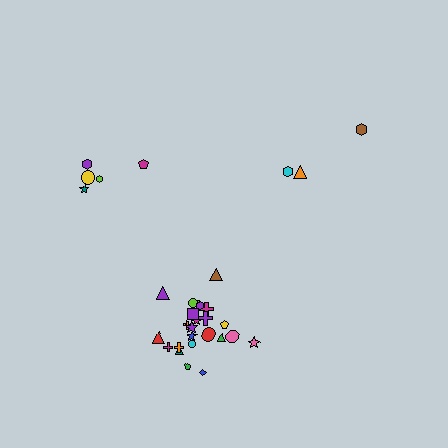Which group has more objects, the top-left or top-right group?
The top-left group.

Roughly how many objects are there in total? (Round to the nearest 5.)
Roughly 35 objects in total.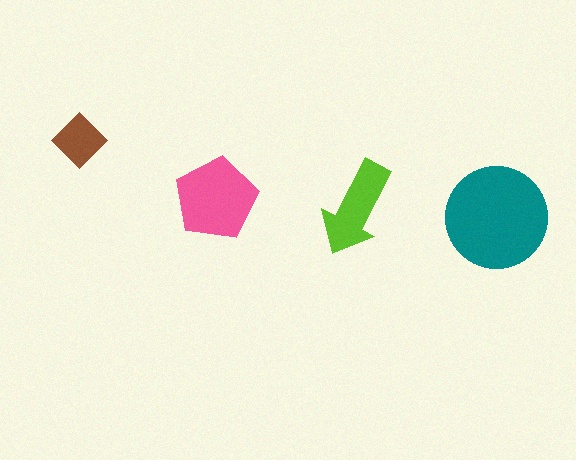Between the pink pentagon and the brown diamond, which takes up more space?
The pink pentagon.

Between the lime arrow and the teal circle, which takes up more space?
The teal circle.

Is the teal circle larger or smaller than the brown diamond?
Larger.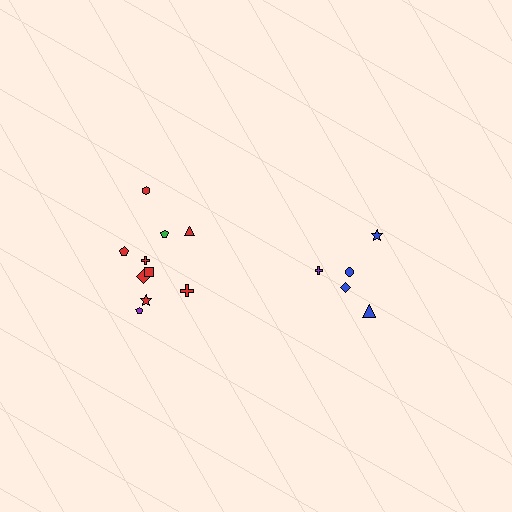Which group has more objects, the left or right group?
The left group.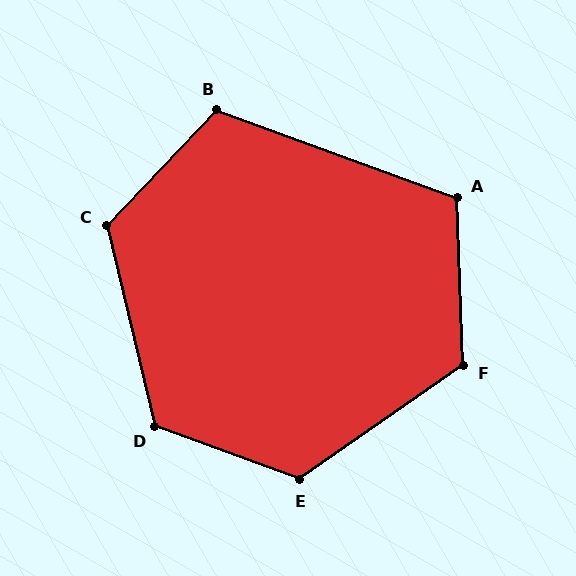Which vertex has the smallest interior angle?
A, at approximately 112 degrees.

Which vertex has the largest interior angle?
E, at approximately 125 degrees.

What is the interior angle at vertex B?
Approximately 114 degrees (obtuse).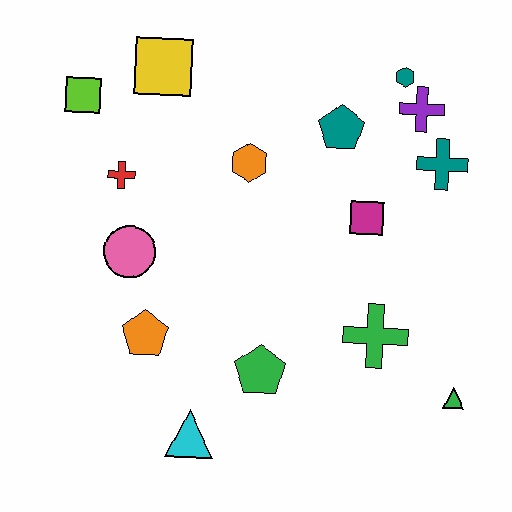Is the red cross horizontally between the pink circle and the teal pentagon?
No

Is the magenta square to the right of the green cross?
No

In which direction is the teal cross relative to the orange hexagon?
The teal cross is to the right of the orange hexagon.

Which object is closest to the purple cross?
The teal hexagon is closest to the purple cross.